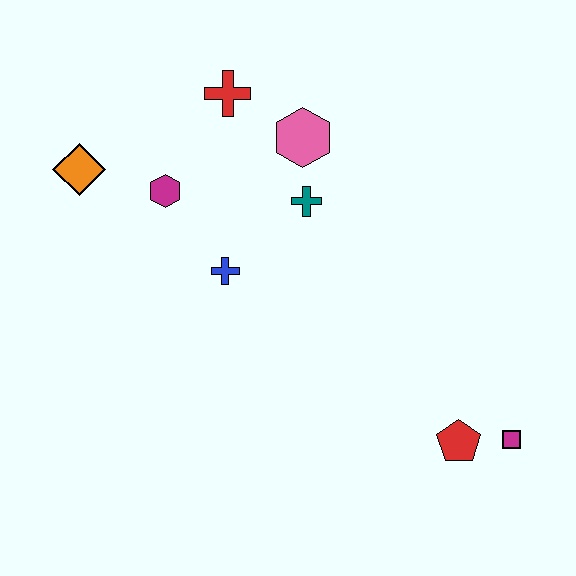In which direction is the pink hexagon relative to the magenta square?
The pink hexagon is above the magenta square.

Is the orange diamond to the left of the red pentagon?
Yes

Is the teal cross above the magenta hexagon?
No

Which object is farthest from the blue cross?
The magenta square is farthest from the blue cross.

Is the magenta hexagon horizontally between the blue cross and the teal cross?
No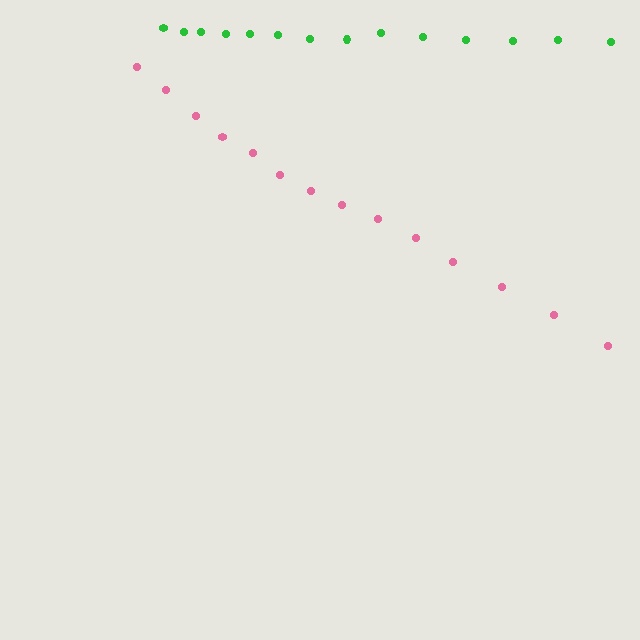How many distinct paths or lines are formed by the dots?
There are 2 distinct paths.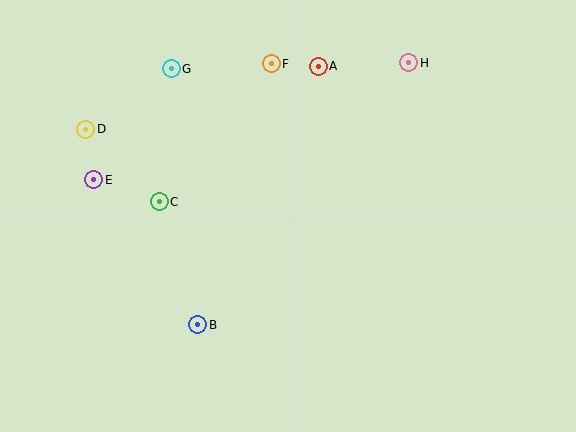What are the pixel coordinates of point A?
Point A is at (318, 66).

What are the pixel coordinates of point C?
Point C is at (159, 202).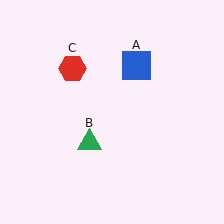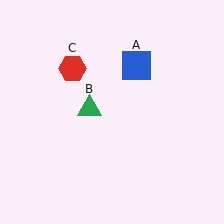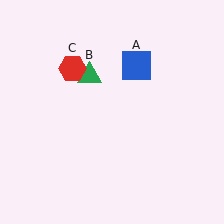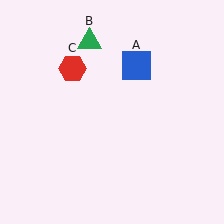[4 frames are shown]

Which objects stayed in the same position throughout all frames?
Blue square (object A) and red hexagon (object C) remained stationary.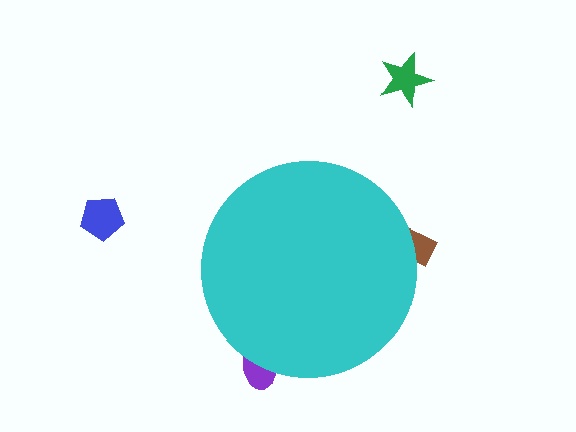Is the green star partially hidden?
No, the green star is fully visible.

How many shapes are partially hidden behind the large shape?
2 shapes are partially hidden.